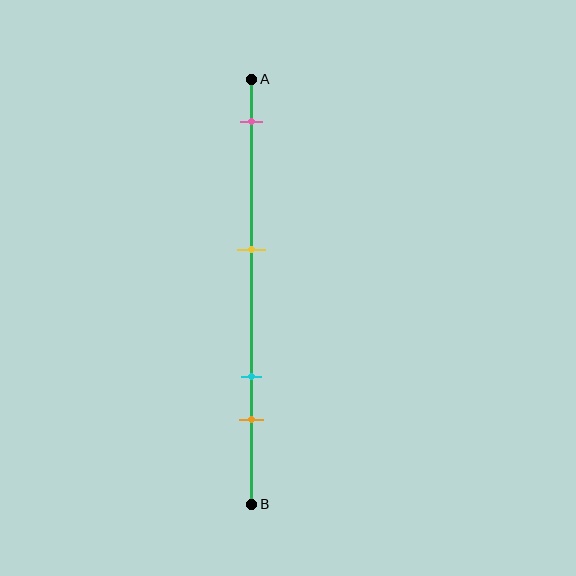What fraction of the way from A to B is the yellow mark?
The yellow mark is approximately 40% (0.4) of the way from A to B.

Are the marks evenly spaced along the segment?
No, the marks are not evenly spaced.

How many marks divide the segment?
There are 4 marks dividing the segment.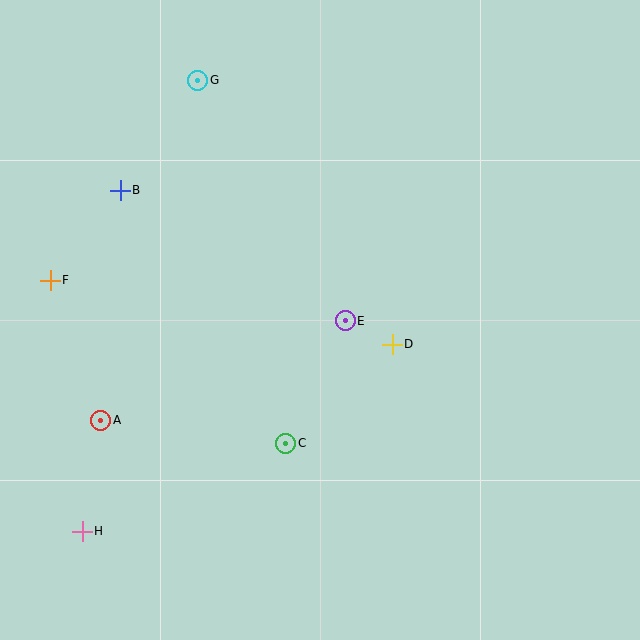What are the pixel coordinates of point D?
Point D is at (392, 344).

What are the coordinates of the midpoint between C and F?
The midpoint between C and F is at (168, 362).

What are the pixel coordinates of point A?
Point A is at (101, 420).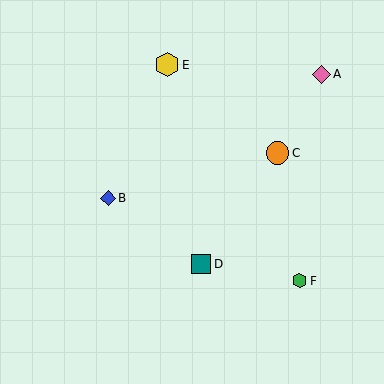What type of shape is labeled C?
Shape C is an orange circle.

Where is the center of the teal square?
The center of the teal square is at (201, 264).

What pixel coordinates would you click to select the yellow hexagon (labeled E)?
Click at (167, 65) to select the yellow hexagon E.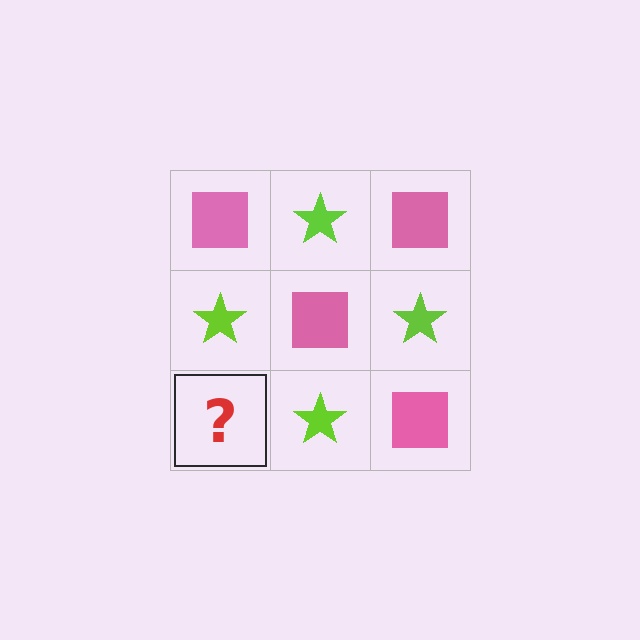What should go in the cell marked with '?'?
The missing cell should contain a pink square.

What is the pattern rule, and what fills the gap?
The rule is that it alternates pink square and lime star in a checkerboard pattern. The gap should be filled with a pink square.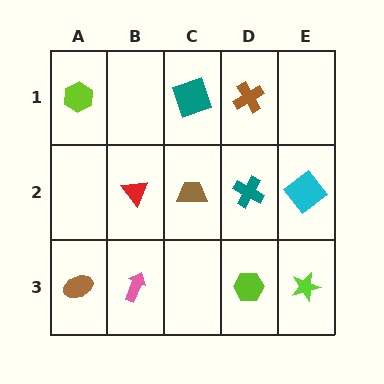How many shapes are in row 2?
4 shapes.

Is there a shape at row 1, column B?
No, that cell is empty.